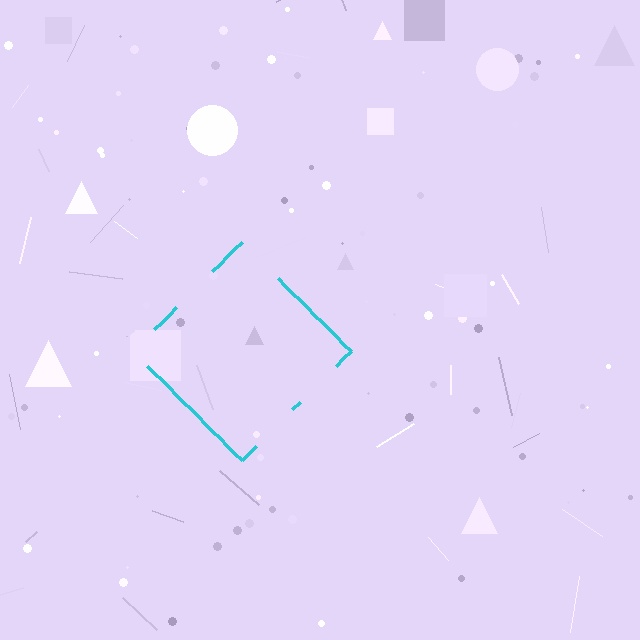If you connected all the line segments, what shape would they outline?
They would outline a diamond.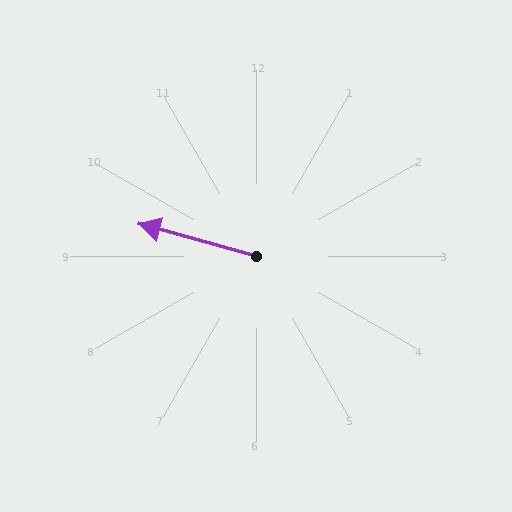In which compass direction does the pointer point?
West.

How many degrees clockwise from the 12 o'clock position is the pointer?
Approximately 285 degrees.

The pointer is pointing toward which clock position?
Roughly 10 o'clock.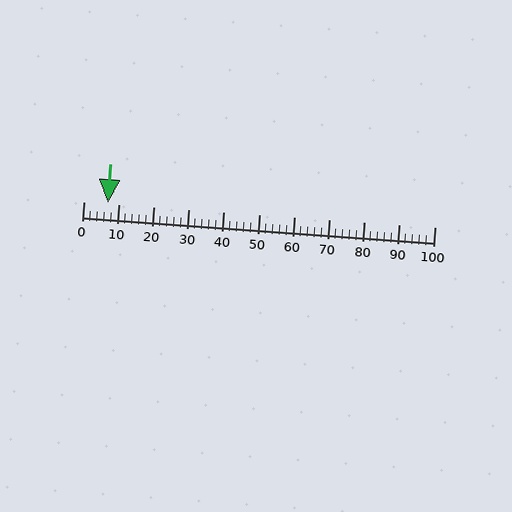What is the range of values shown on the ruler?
The ruler shows values from 0 to 100.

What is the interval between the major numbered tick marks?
The major tick marks are spaced 10 units apart.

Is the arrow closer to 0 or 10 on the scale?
The arrow is closer to 10.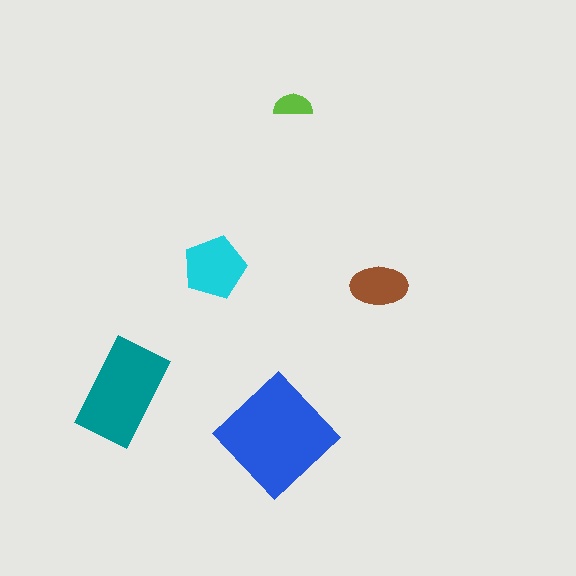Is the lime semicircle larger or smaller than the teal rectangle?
Smaller.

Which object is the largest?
The blue diamond.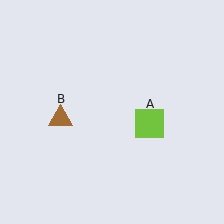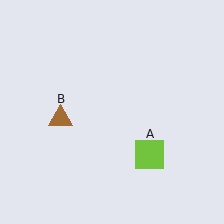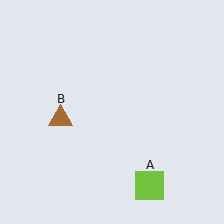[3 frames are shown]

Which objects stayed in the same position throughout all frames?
Brown triangle (object B) remained stationary.